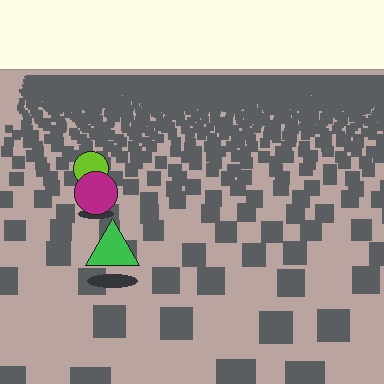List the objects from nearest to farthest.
From nearest to farthest: the green triangle, the magenta circle, the lime circle.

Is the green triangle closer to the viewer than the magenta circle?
Yes. The green triangle is closer — you can tell from the texture gradient: the ground texture is coarser near it.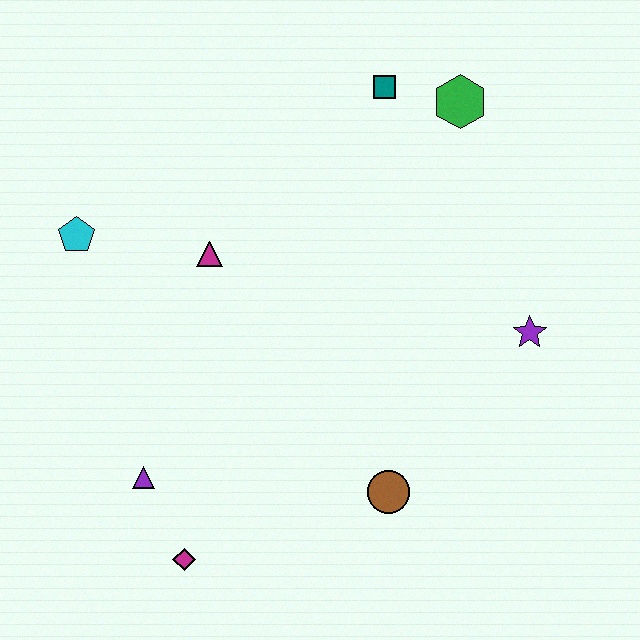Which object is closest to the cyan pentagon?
The magenta triangle is closest to the cyan pentagon.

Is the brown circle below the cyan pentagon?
Yes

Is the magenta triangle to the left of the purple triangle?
No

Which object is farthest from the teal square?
The magenta diamond is farthest from the teal square.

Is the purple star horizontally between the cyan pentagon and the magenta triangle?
No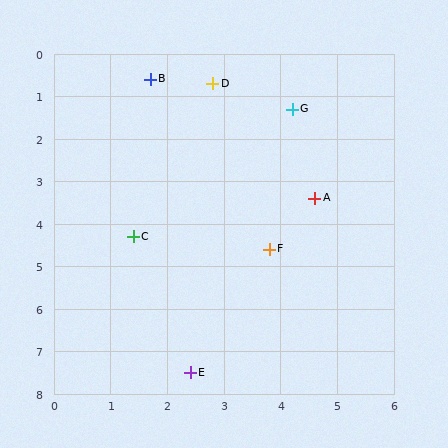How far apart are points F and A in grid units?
Points F and A are about 1.4 grid units apart.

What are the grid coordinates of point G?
Point G is at approximately (4.2, 1.3).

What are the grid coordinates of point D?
Point D is at approximately (2.8, 0.7).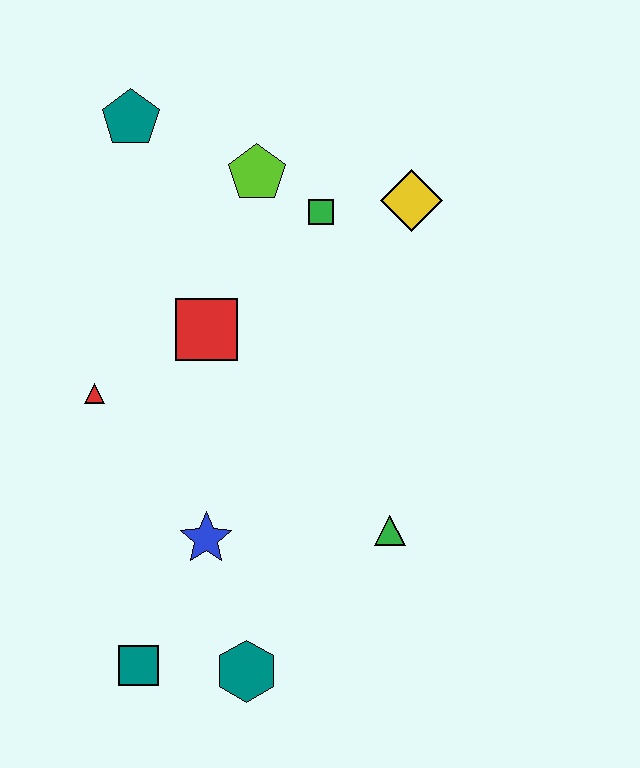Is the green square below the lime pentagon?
Yes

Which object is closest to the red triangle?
The red square is closest to the red triangle.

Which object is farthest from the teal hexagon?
The teal pentagon is farthest from the teal hexagon.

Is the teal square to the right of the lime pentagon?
No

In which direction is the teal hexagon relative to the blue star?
The teal hexagon is below the blue star.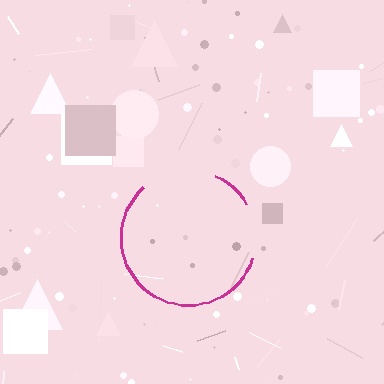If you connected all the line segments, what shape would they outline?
They would outline a circle.